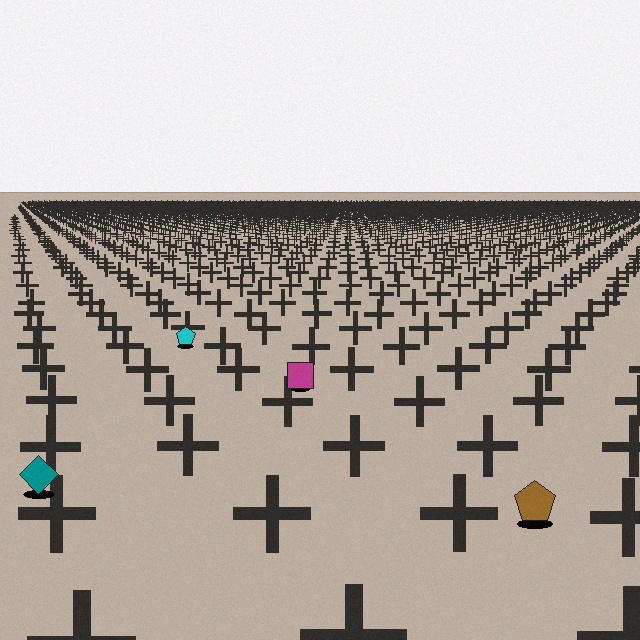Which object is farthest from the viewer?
The cyan pentagon is farthest from the viewer. It appears smaller and the ground texture around it is denser.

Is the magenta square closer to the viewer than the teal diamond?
No. The teal diamond is closer — you can tell from the texture gradient: the ground texture is coarser near it.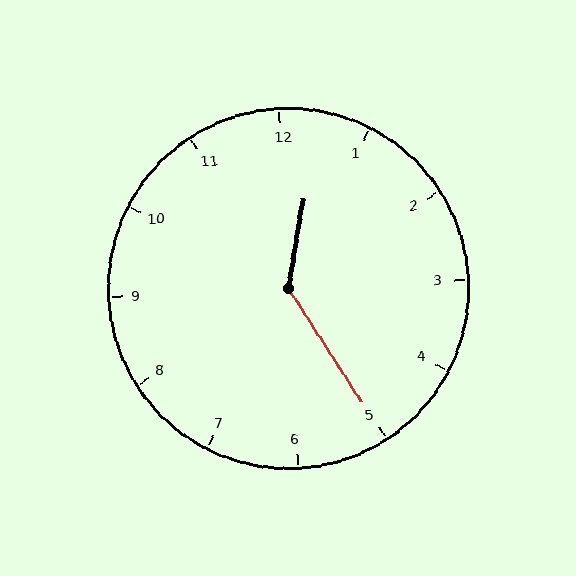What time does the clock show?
12:25.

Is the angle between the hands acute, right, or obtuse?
It is obtuse.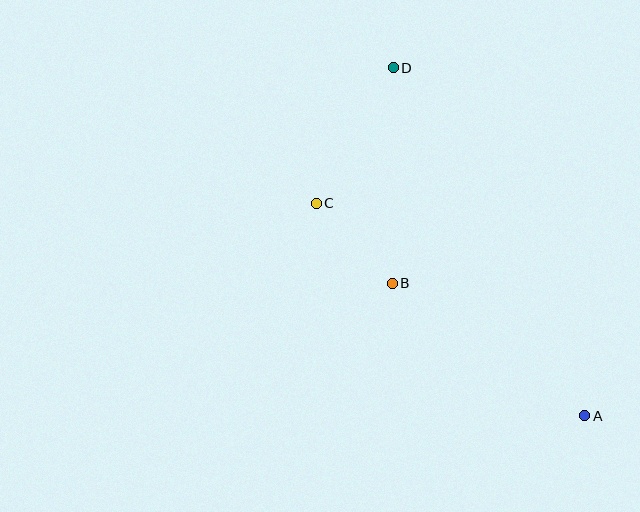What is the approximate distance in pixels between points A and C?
The distance between A and C is approximately 343 pixels.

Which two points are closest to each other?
Points B and C are closest to each other.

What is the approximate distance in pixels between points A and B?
The distance between A and B is approximately 234 pixels.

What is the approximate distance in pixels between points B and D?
The distance between B and D is approximately 216 pixels.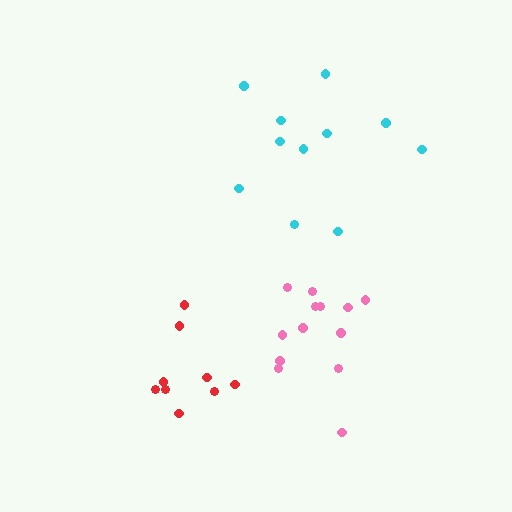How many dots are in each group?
Group 1: 13 dots, Group 2: 9 dots, Group 3: 11 dots (33 total).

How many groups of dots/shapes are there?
There are 3 groups.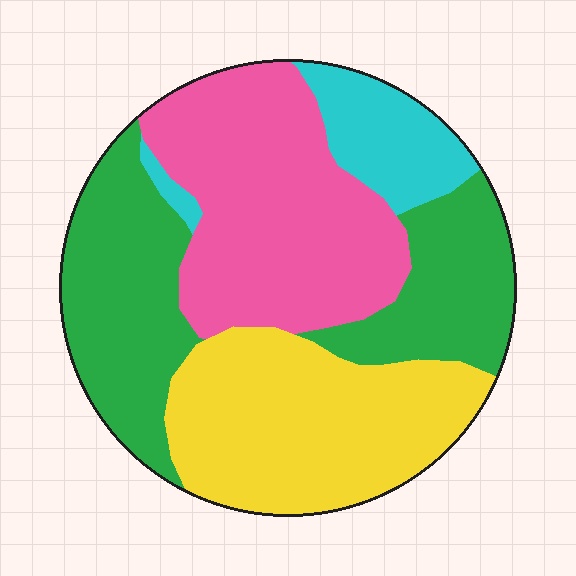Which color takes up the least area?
Cyan, at roughly 10%.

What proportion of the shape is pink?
Pink takes up about one third (1/3) of the shape.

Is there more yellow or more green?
Green.